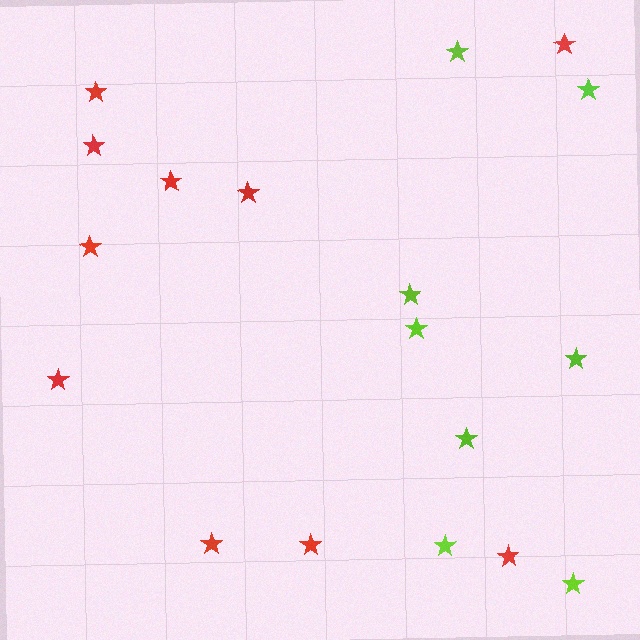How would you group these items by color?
There are 2 groups: one group of red stars (10) and one group of lime stars (8).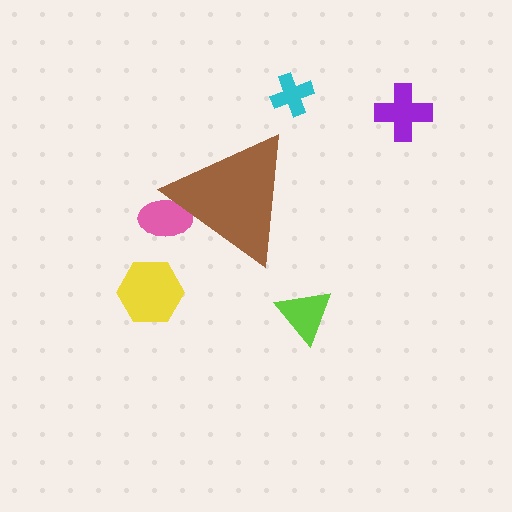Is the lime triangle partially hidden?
No, the lime triangle is fully visible.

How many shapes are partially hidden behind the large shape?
1 shape is partially hidden.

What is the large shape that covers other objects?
A brown triangle.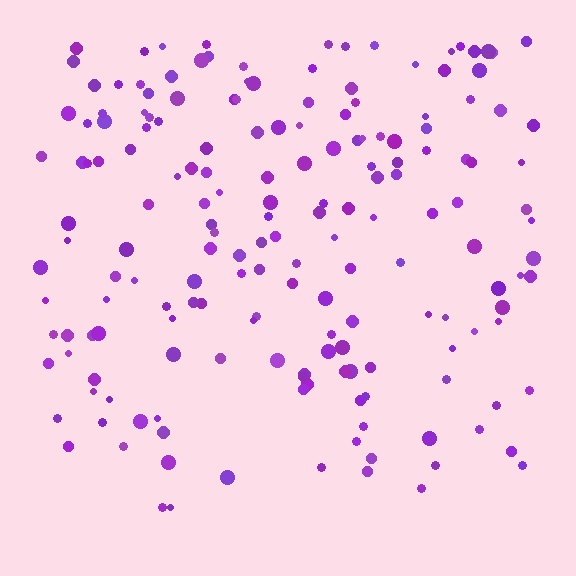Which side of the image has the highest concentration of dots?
The top.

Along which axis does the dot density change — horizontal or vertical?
Vertical.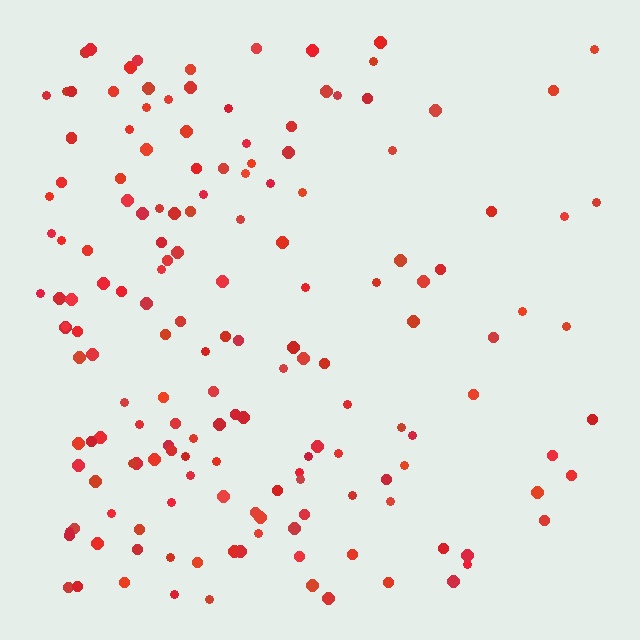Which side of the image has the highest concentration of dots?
The left.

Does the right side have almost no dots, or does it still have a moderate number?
Still a moderate number, just noticeably fewer than the left.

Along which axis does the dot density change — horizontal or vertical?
Horizontal.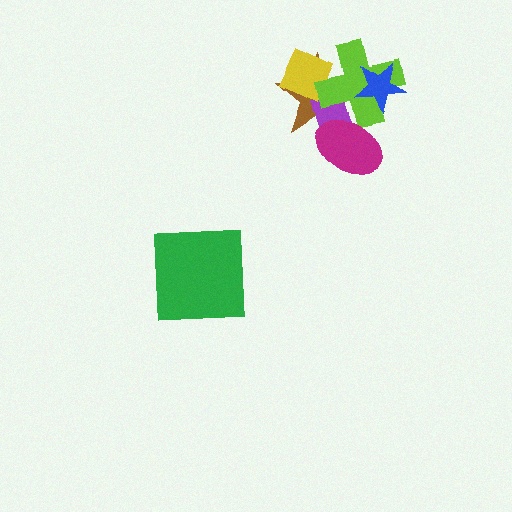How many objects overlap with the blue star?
2 objects overlap with the blue star.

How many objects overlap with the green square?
0 objects overlap with the green square.